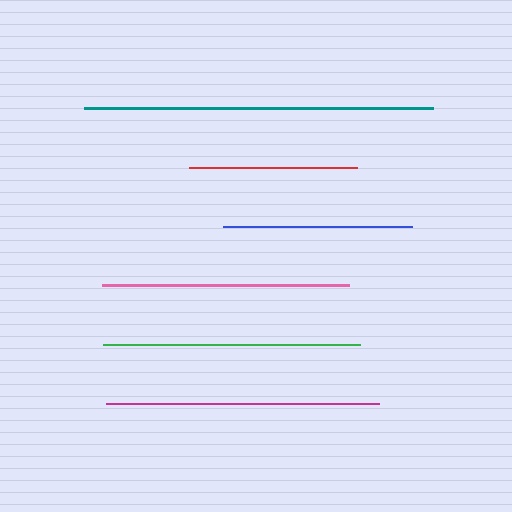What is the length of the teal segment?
The teal segment is approximately 349 pixels long.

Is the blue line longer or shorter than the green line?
The green line is longer than the blue line.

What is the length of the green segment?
The green segment is approximately 257 pixels long.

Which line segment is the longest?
The teal line is the longest at approximately 349 pixels.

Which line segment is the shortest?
The red line is the shortest at approximately 168 pixels.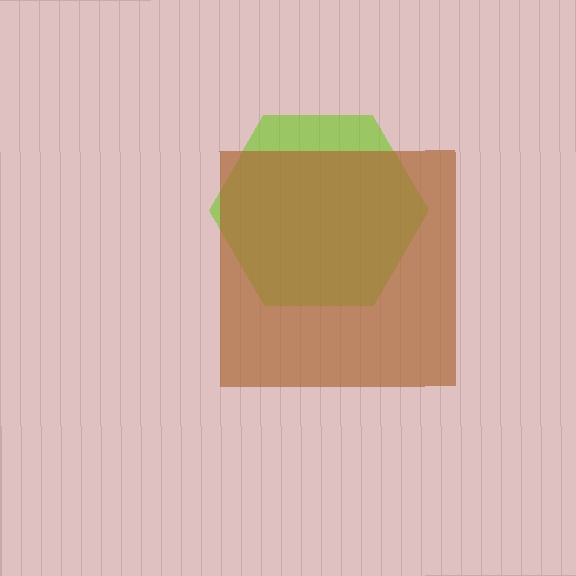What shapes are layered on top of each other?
The layered shapes are: a lime hexagon, a brown square.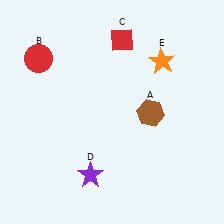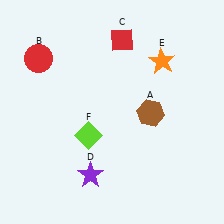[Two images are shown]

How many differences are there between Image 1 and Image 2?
There is 1 difference between the two images.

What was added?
A lime diamond (F) was added in Image 2.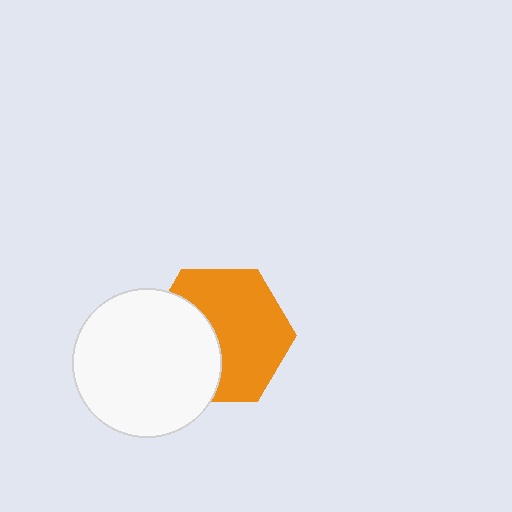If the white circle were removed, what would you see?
You would see the complete orange hexagon.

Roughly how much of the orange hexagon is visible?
About half of it is visible (roughly 62%).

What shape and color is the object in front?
The object in front is a white circle.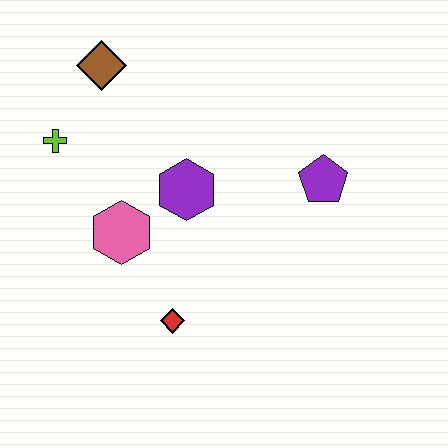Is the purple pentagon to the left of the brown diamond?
No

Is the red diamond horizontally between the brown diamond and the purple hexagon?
Yes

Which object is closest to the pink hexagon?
The purple hexagon is closest to the pink hexagon.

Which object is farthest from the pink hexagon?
The purple pentagon is farthest from the pink hexagon.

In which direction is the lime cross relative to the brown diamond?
The lime cross is below the brown diamond.